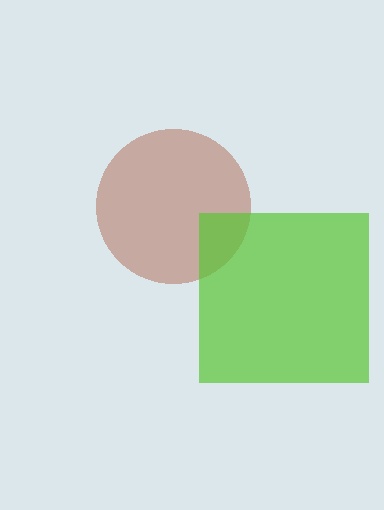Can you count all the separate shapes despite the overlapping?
Yes, there are 2 separate shapes.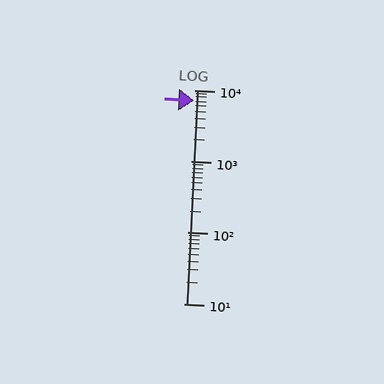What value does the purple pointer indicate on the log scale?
The pointer indicates approximately 7100.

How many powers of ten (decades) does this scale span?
The scale spans 3 decades, from 10 to 10000.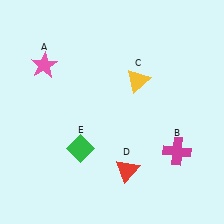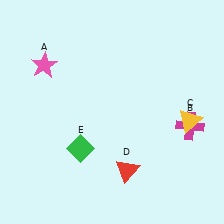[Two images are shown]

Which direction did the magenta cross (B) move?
The magenta cross (B) moved up.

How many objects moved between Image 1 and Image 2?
2 objects moved between the two images.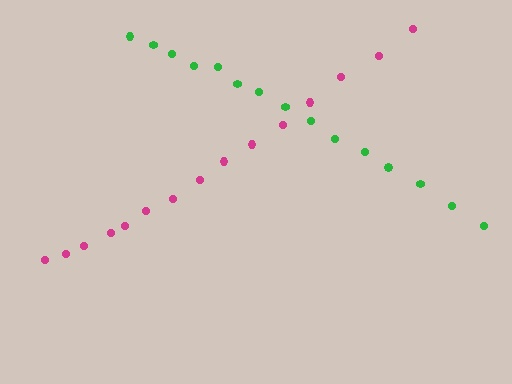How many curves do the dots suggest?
There are 2 distinct paths.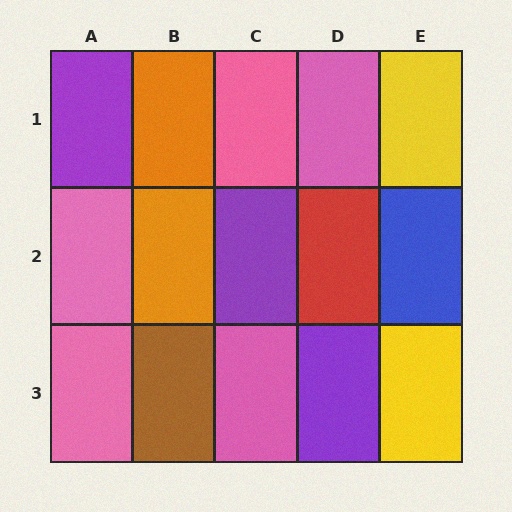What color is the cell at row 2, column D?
Red.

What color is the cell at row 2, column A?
Pink.